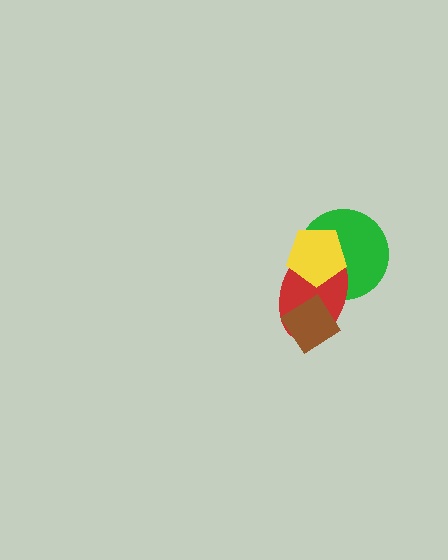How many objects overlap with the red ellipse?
3 objects overlap with the red ellipse.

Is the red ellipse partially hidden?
Yes, it is partially covered by another shape.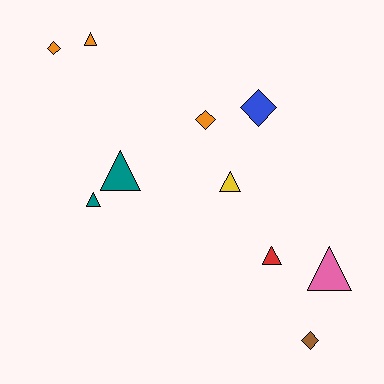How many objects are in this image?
There are 10 objects.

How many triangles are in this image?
There are 6 triangles.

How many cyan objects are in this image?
There are no cyan objects.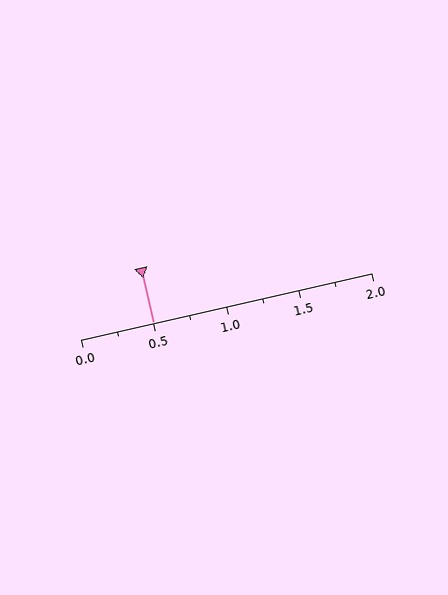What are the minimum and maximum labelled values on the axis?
The axis runs from 0.0 to 2.0.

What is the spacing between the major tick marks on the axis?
The major ticks are spaced 0.5 apart.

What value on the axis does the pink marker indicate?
The marker indicates approximately 0.5.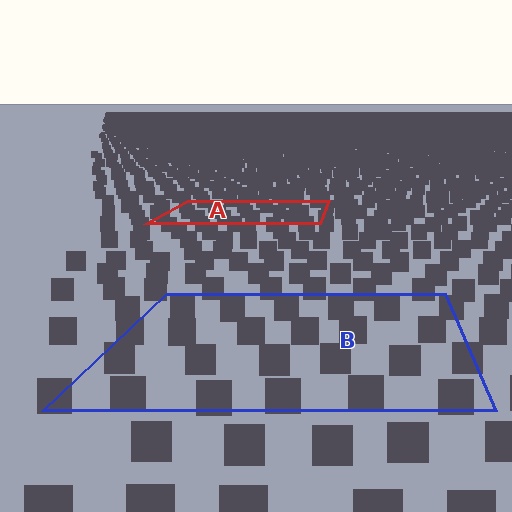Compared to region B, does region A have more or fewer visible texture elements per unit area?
Region A has more texture elements per unit area — they are packed more densely because it is farther away.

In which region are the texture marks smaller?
The texture marks are smaller in region A, because it is farther away.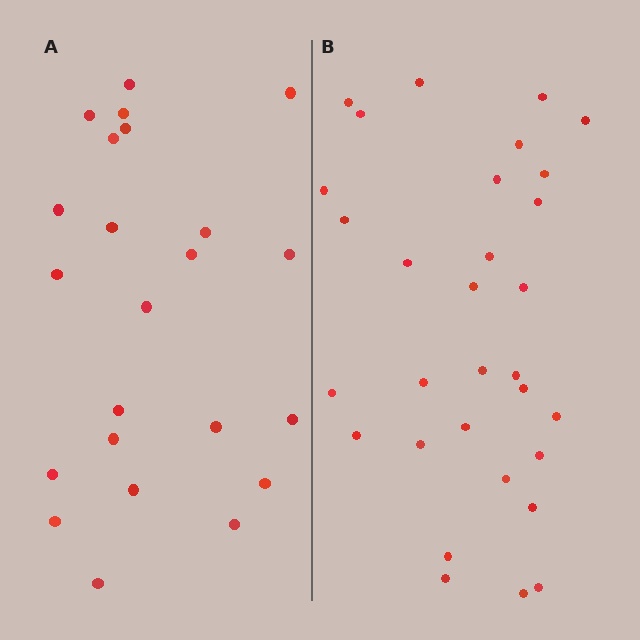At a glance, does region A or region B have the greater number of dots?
Region B (the right region) has more dots.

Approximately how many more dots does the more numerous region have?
Region B has roughly 8 or so more dots than region A.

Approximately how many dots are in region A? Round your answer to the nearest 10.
About 20 dots. (The exact count is 23, which rounds to 20.)